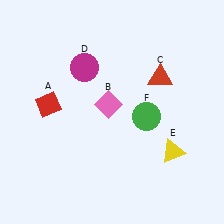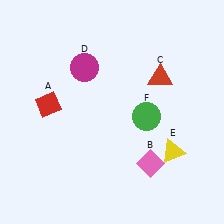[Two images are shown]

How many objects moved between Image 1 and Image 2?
1 object moved between the two images.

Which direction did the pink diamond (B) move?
The pink diamond (B) moved down.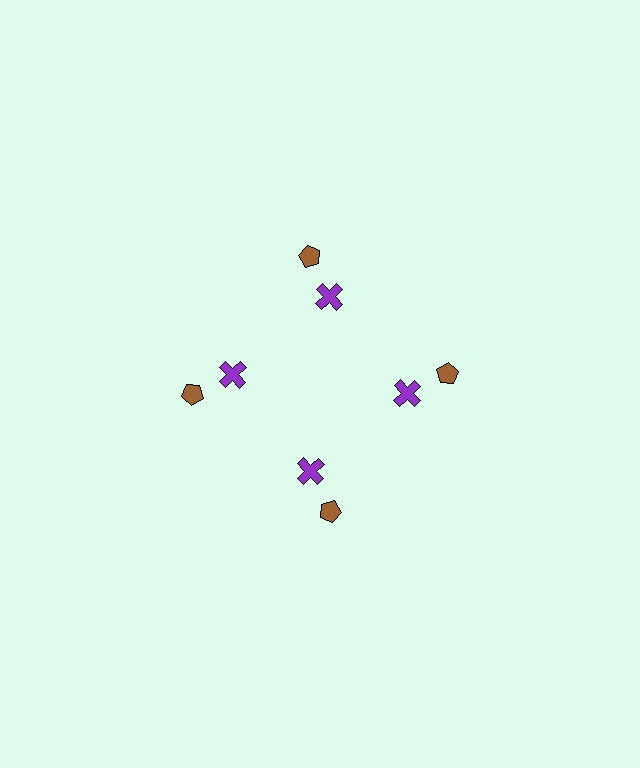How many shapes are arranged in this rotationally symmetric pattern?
There are 8 shapes, arranged in 4 groups of 2.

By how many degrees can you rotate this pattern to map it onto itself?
The pattern maps onto itself every 90 degrees of rotation.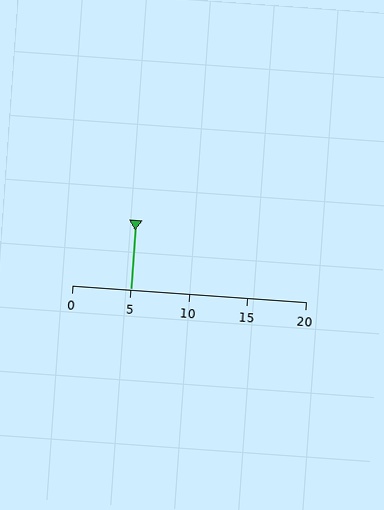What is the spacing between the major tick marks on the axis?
The major ticks are spaced 5 apart.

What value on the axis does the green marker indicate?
The marker indicates approximately 5.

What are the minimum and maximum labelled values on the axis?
The axis runs from 0 to 20.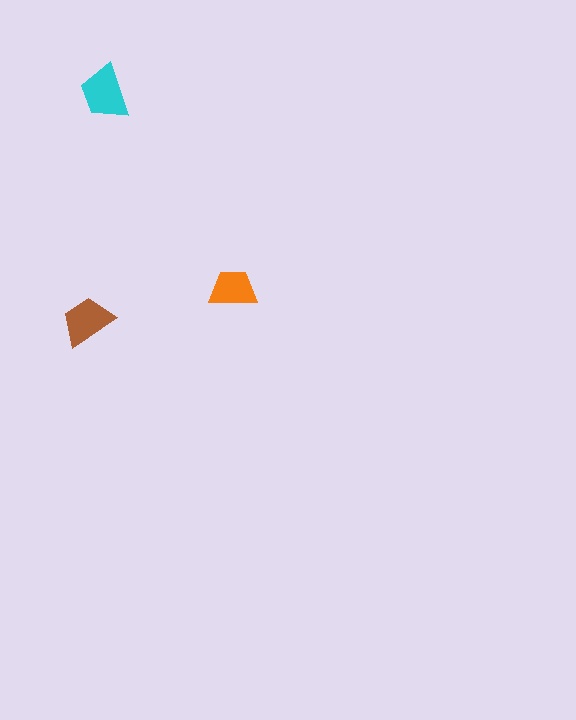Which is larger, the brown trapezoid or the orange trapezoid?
The brown one.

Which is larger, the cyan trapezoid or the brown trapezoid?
The cyan one.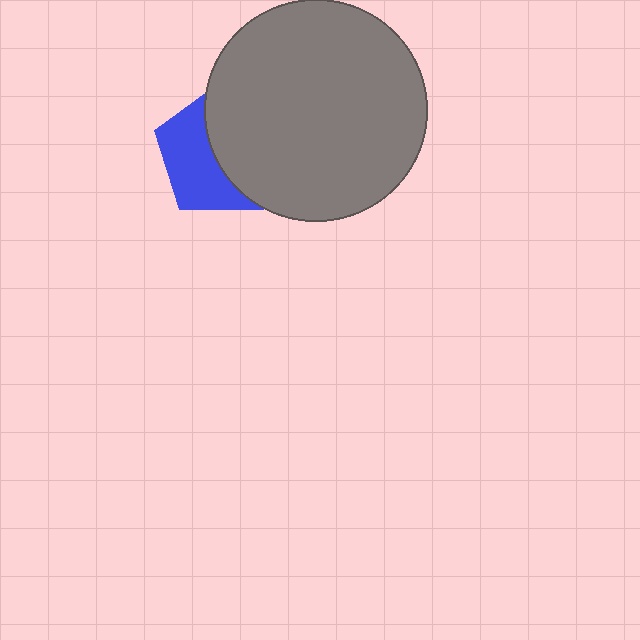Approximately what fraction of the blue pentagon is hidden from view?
Roughly 54% of the blue pentagon is hidden behind the gray circle.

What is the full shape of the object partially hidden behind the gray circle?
The partially hidden object is a blue pentagon.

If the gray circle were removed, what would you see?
You would see the complete blue pentagon.